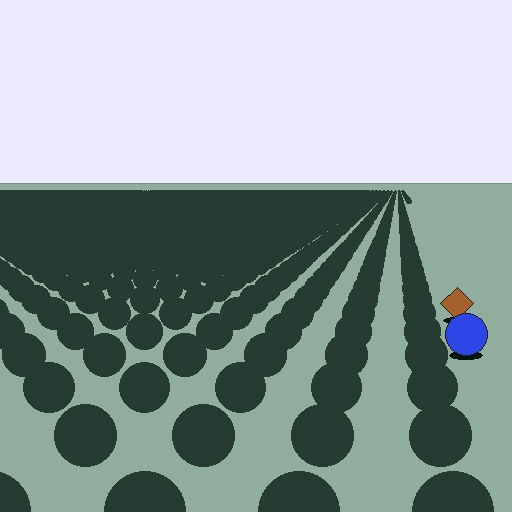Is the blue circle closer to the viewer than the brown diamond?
Yes. The blue circle is closer — you can tell from the texture gradient: the ground texture is coarser near it.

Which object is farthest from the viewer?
The brown diamond is farthest from the viewer. It appears smaller and the ground texture around it is denser.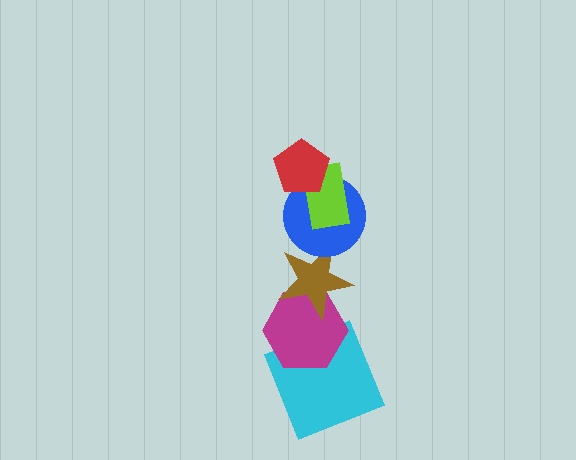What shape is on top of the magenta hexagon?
The brown star is on top of the magenta hexagon.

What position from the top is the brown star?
The brown star is 4th from the top.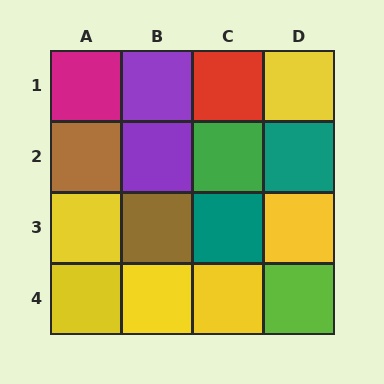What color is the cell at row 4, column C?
Yellow.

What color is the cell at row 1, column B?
Purple.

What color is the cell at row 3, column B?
Brown.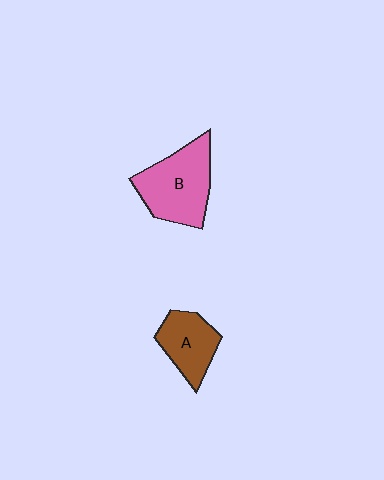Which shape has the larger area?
Shape B (pink).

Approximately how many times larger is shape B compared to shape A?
Approximately 1.5 times.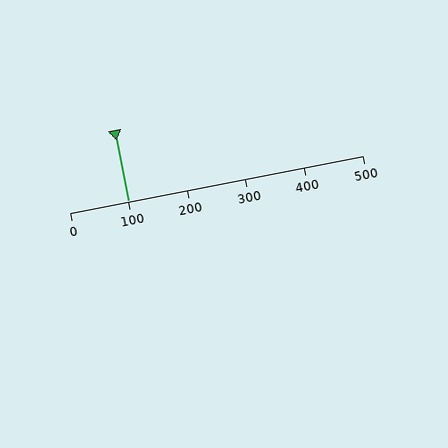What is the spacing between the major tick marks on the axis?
The major ticks are spaced 100 apart.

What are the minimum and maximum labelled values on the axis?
The axis runs from 0 to 500.